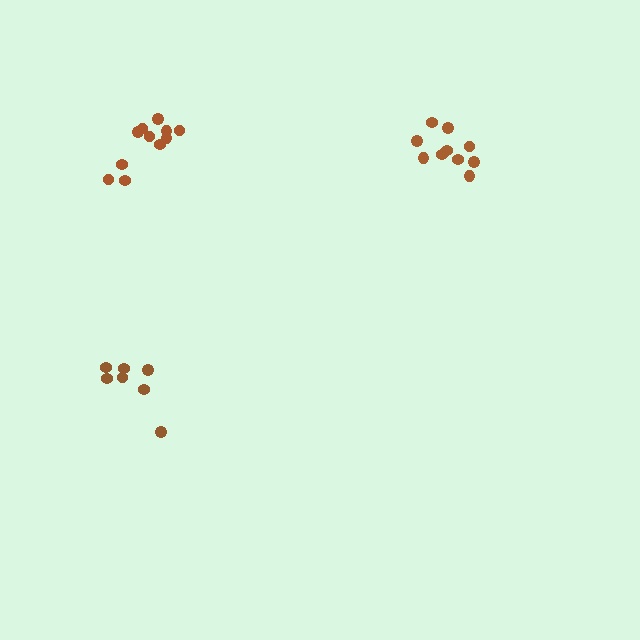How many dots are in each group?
Group 1: 10 dots, Group 2: 7 dots, Group 3: 11 dots (28 total).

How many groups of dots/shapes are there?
There are 3 groups.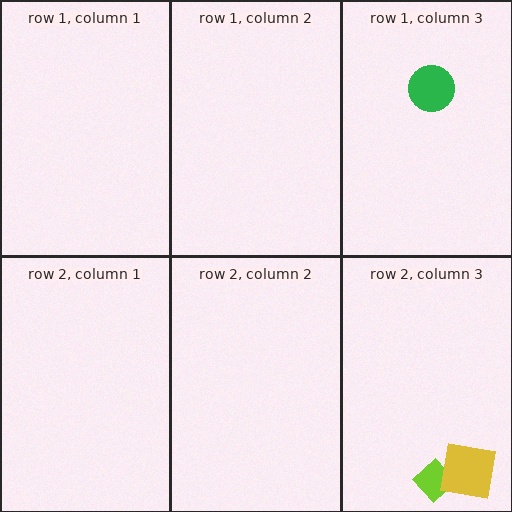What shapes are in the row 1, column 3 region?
The green circle.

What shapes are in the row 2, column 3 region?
The lime diamond, the yellow square.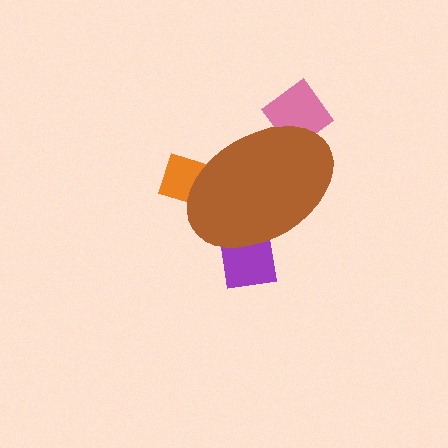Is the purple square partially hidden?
Yes, the purple square is partially hidden behind the brown ellipse.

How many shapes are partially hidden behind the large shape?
3 shapes are partially hidden.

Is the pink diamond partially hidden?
Yes, the pink diamond is partially hidden behind the brown ellipse.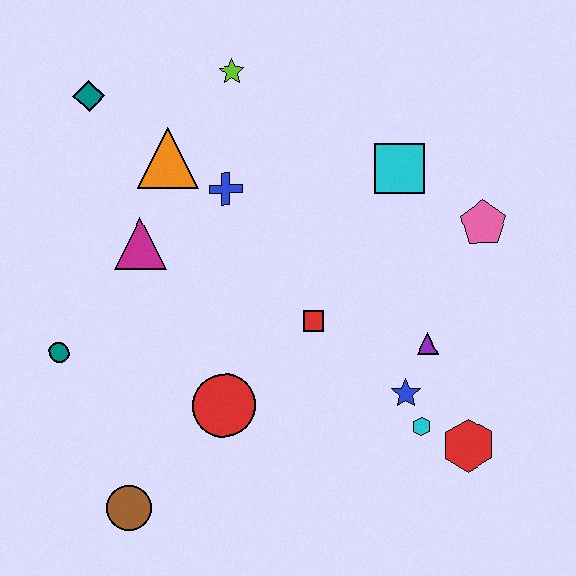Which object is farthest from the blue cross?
The red hexagon is farthest from the blue cross.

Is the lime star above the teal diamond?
Yes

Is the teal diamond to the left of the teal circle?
No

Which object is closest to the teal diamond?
The orange triangle is closest to the teal diamond.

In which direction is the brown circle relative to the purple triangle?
The brown circle is to the left of the purple triangle.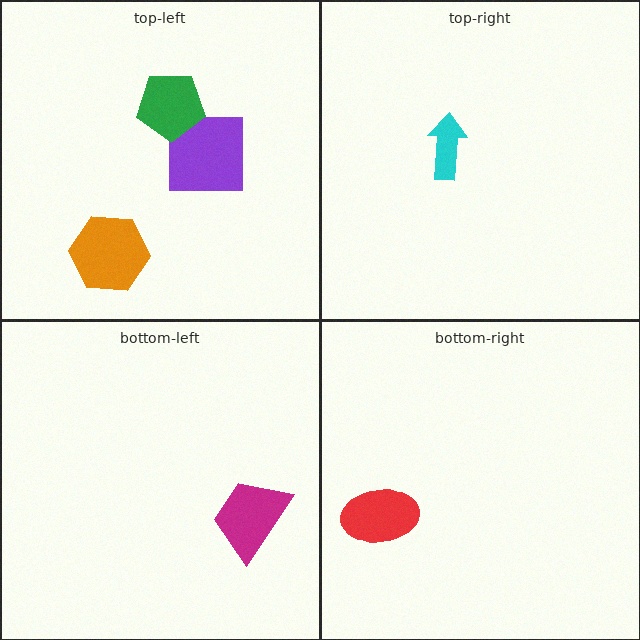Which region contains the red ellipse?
The bottom-right region.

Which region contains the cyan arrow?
The top-right region.